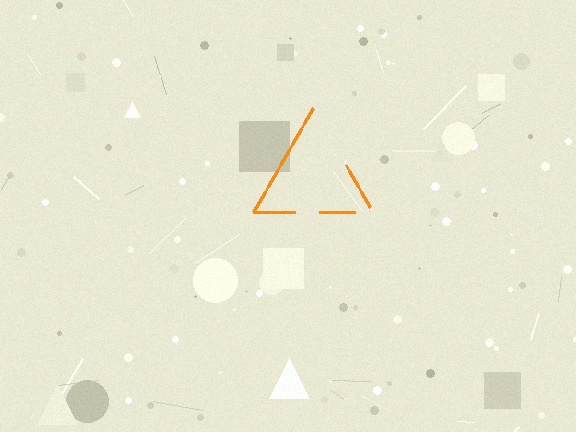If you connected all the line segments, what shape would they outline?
They would outline a triangle.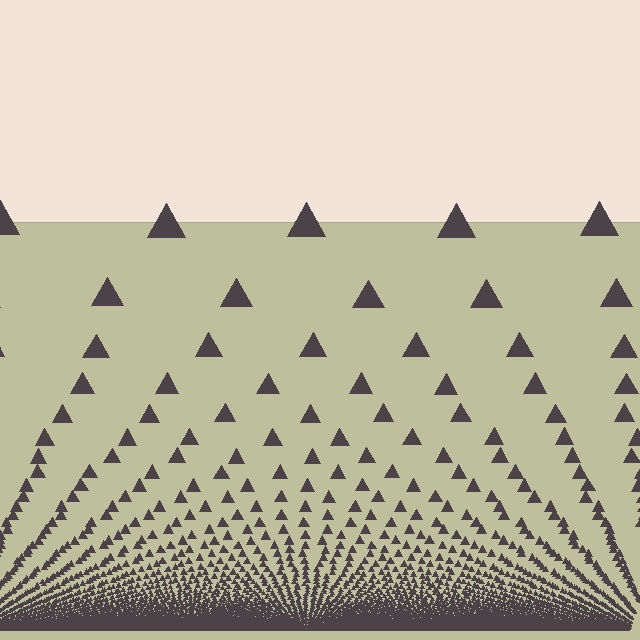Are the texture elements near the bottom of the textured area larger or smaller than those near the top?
Smaller. The gradient is inverted — elements near the bottom are smaller and denser.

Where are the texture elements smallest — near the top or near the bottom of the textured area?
Near the bottom.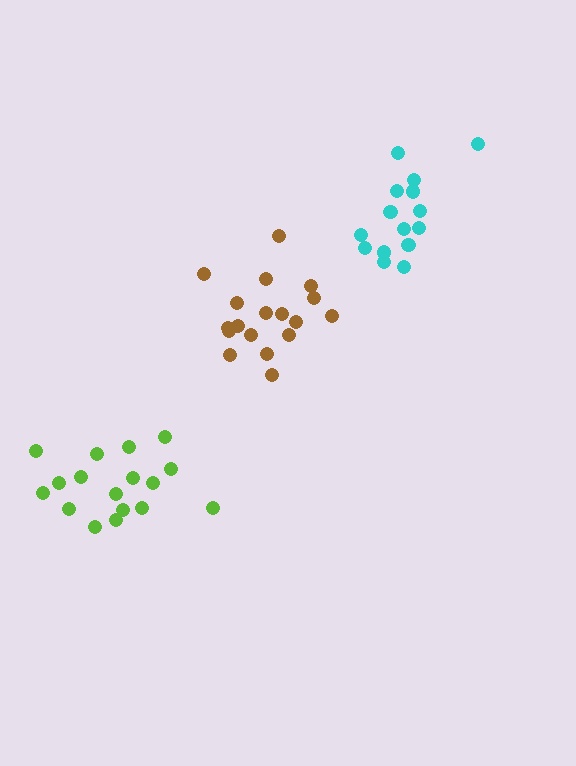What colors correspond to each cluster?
The clusters are colored: lime, cyan, brown.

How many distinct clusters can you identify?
There are 3 distinct clusters.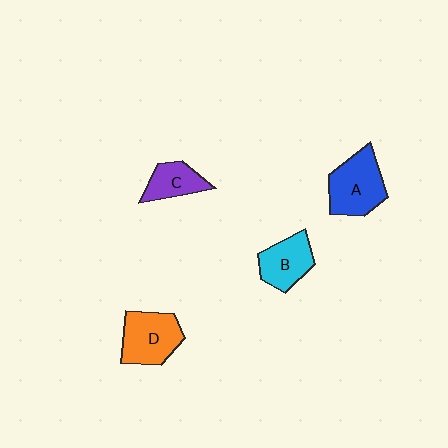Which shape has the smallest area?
Shape C (purple).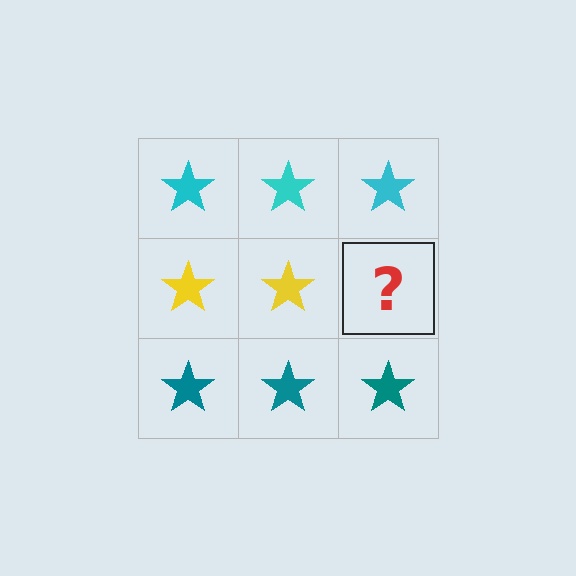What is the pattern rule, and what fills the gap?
The rule is that each row has a consistent color. The gap should be filled with a yellow star.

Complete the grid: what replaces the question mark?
The question mark should be replaced with a yellow star.